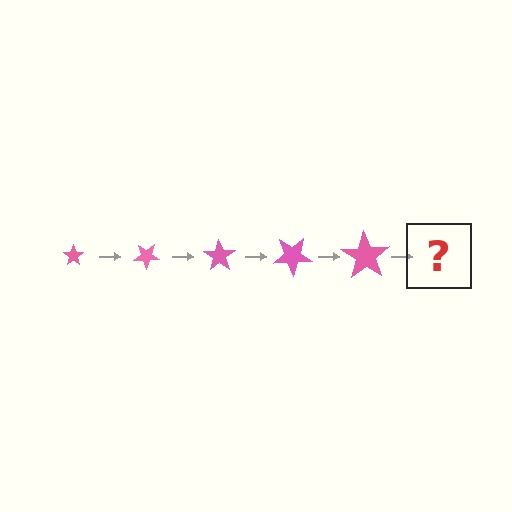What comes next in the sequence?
The next element should be a star, larger than the previous one and rotated 175 degrees from the start.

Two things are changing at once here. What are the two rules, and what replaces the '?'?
The two rules are that the star grows larger each step and it rotates 35 degrees each step. The '?' should be a star, larger than the previous one and rotated 175 degrees from the start.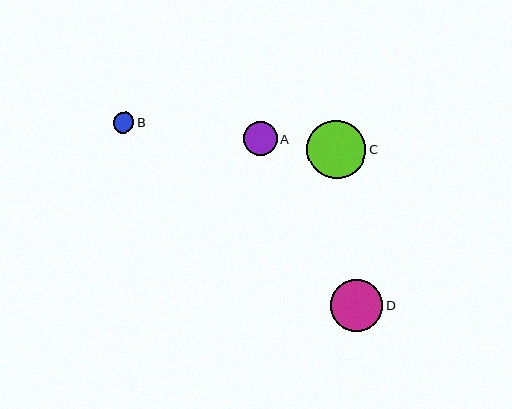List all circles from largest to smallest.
From largest to smallest: C, D, A, B.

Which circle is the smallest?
Circle B is the smallest with a size of approximately 21 pixels.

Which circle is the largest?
Circle C is the largest with a size of approximately 59 pixels.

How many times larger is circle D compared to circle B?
Circle D is approximately 2.5 times the size of circle B.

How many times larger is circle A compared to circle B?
Circle A is approximately 1.7 times the size of circle B.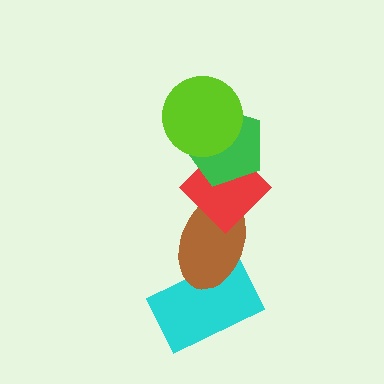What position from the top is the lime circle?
The lime circle is 1st from the top.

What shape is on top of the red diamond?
The green pentagon is on top of the red diamond.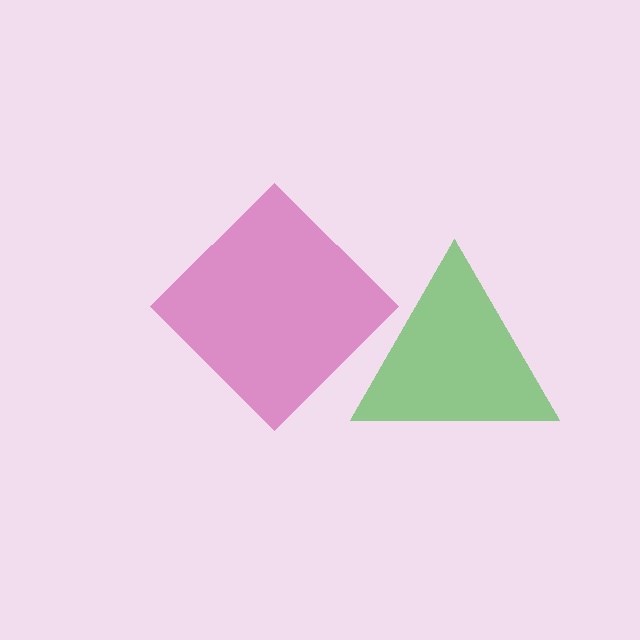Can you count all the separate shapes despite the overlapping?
Yes, there are 2 separate shapes.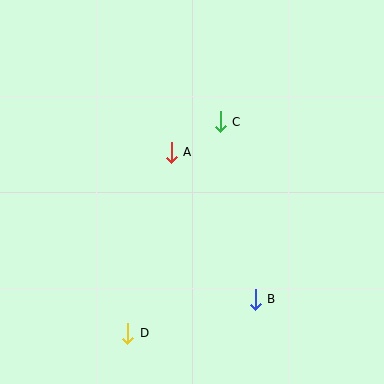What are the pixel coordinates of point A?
Point A is at (171, 152).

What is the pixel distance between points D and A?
The distance between D and A is 186 pixels.